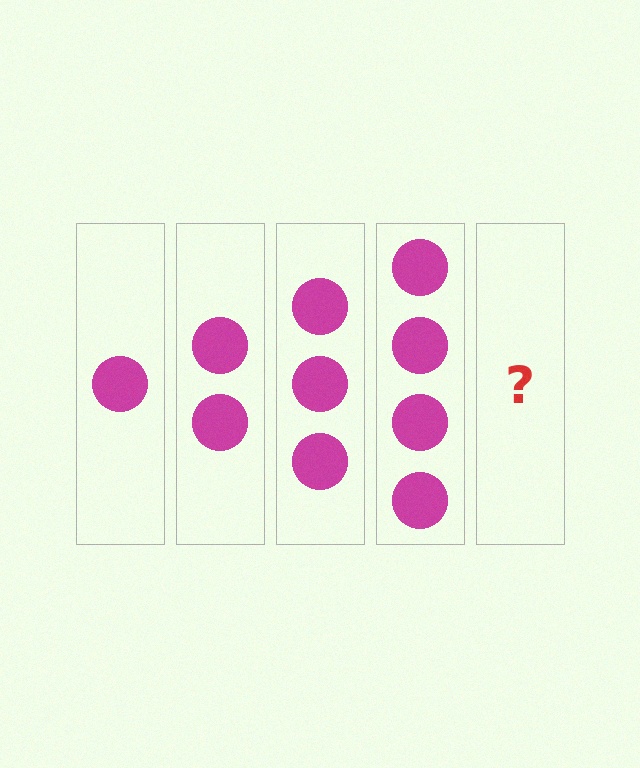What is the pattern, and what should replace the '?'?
The pattern is that each step adds one more circle. The '?' should be 5 circles.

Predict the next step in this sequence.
The next step is 5 circles.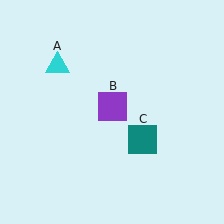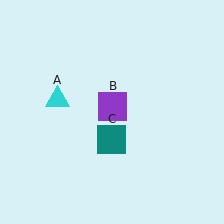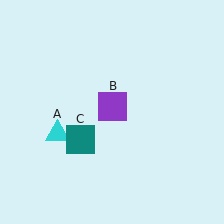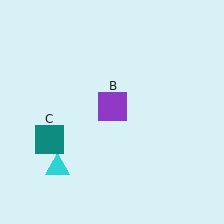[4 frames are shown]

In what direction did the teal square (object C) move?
The teal square (object C) moved left.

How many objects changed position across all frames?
2 objects changed position: cyan triangle (object A), teal square (object C).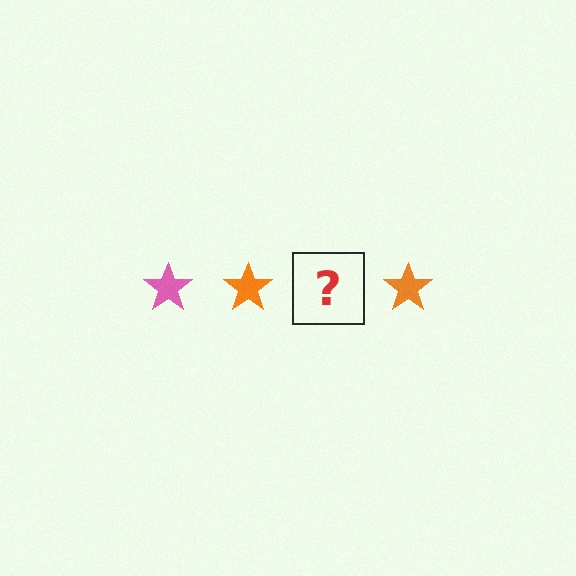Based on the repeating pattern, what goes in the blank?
The blank should be a pink star.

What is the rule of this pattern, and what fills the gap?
The rule is that the pattern cycles through pink, orange stars. The gap should be filled with a pink star.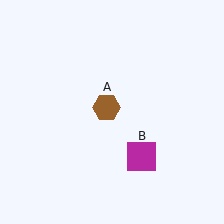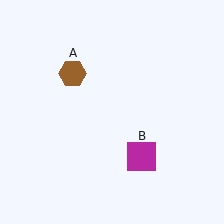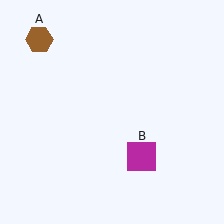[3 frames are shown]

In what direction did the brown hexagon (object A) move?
The brown hexagon (object A) moved up and to the left.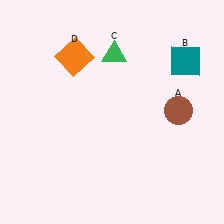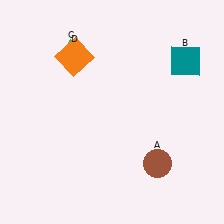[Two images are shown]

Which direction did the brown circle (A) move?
The brown circle (A) moved down.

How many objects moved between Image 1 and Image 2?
2 objects moved between the two images.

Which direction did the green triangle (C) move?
The green triangle (C) moved left.